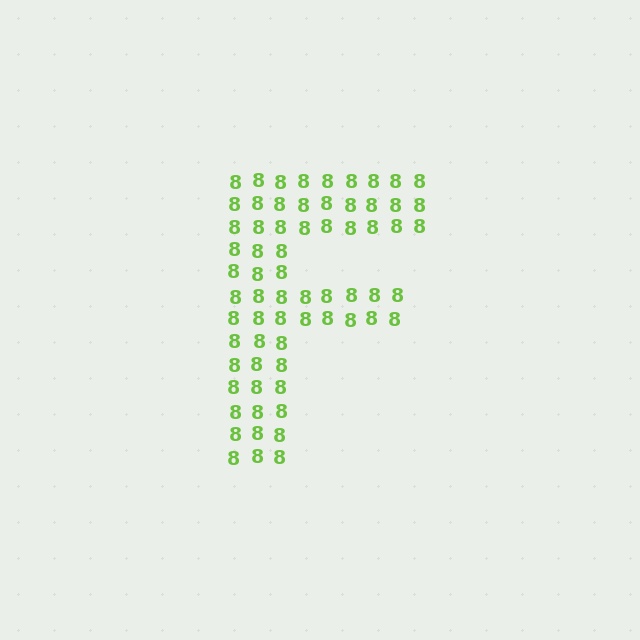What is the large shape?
The large shape is the letter F.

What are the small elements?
The small elements are digit 8's.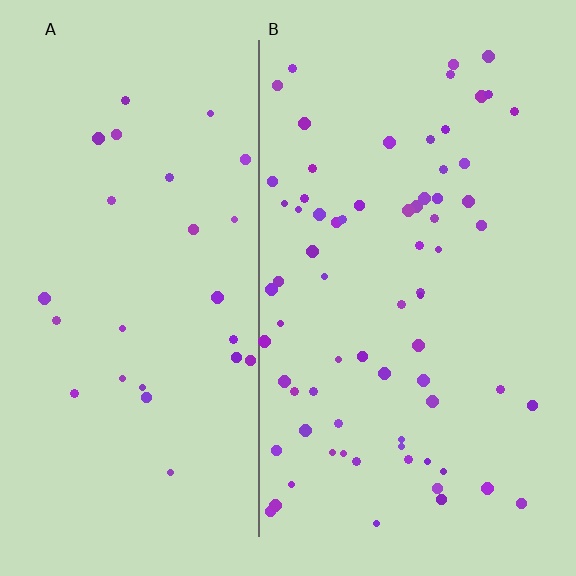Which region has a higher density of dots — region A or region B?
B (the right).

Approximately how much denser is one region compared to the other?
Approximately 2.6× — region B over region A.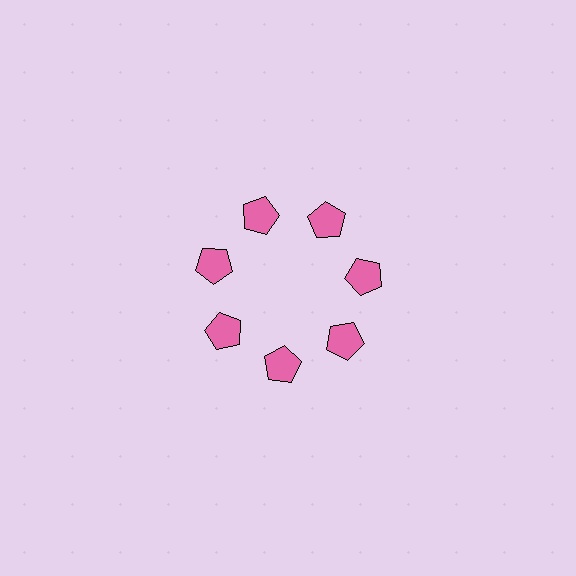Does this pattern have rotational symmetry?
Yes, this pattern has 7-fold rotational symmetry. It looks the same after rotating 51 degrees around the center.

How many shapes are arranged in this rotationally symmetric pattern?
There are 7 shapes, arranged in 7 groups of 1.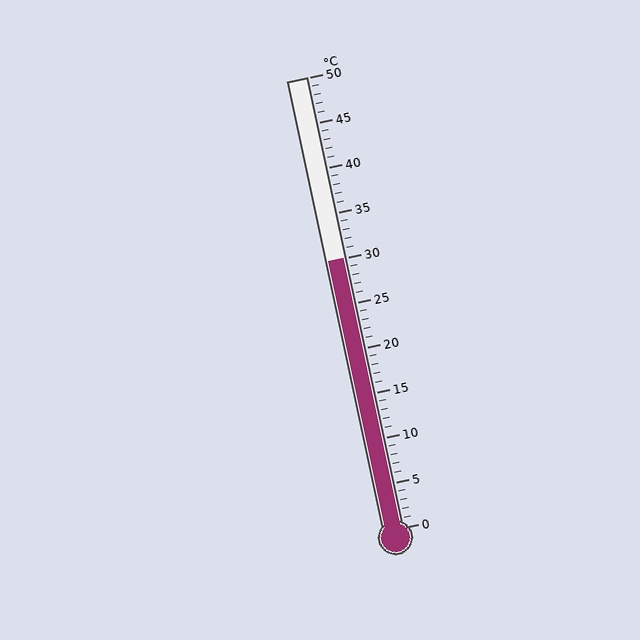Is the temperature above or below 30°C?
The temperature is at 30°C.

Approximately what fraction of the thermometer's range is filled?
The thermometer is filled to approximately 60% of its range.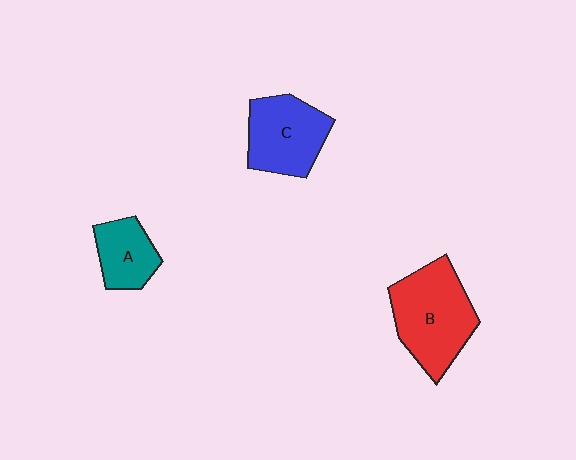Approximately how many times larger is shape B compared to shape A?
Approximately 1.9 times.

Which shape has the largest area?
Shape B (red).